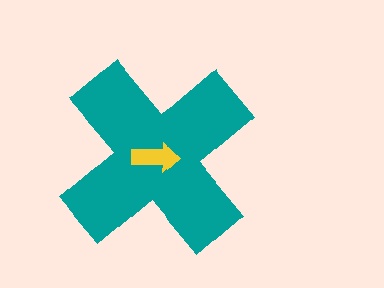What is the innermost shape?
The yellow arrow.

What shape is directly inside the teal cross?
The yellow arrow.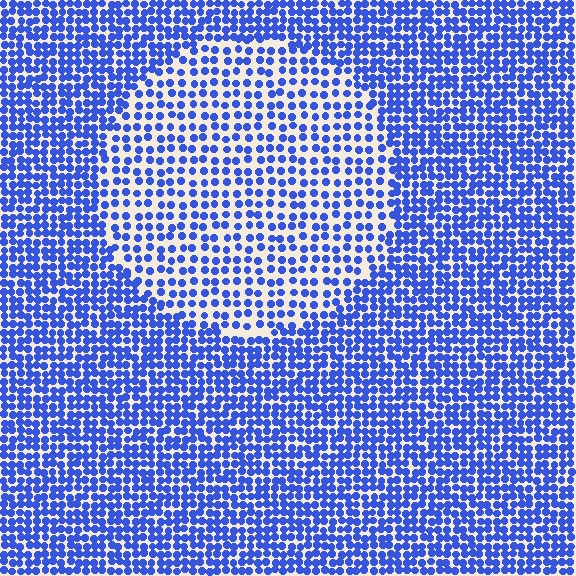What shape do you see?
I see a circle.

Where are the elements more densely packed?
The elements are more densely packed outside the circle boundary.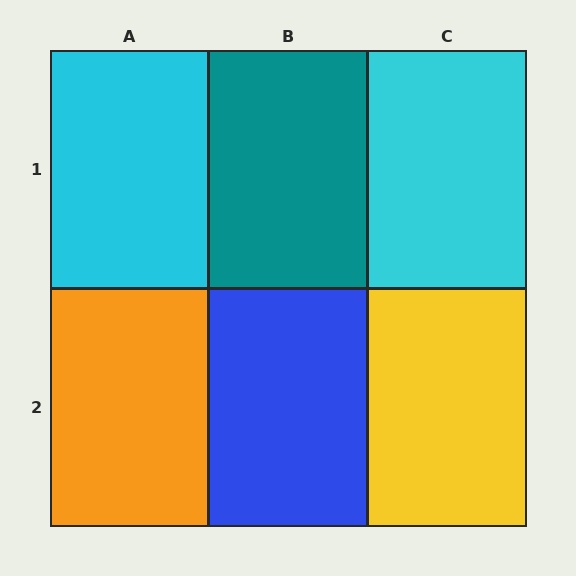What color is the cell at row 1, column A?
Cyan.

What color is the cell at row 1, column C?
Cyan.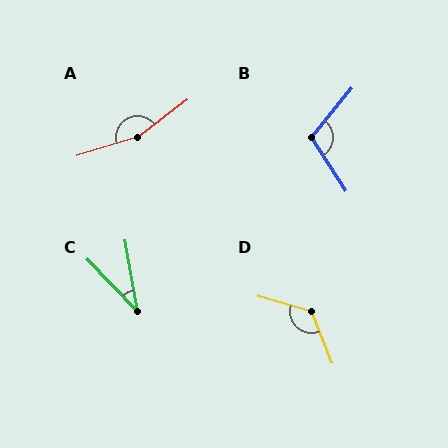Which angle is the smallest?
C, at approximately 34 degrees.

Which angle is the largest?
A, at approximately 159 degrees.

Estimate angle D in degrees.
Approximately 128 degrees.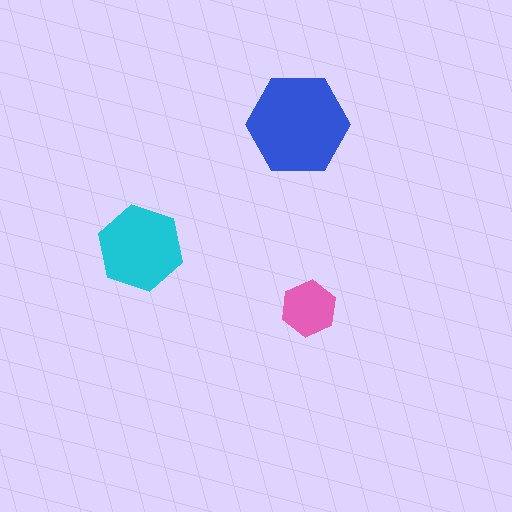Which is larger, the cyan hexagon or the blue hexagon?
The blue one.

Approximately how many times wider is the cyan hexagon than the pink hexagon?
About 1.5 times wider.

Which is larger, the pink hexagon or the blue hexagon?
The blue one.